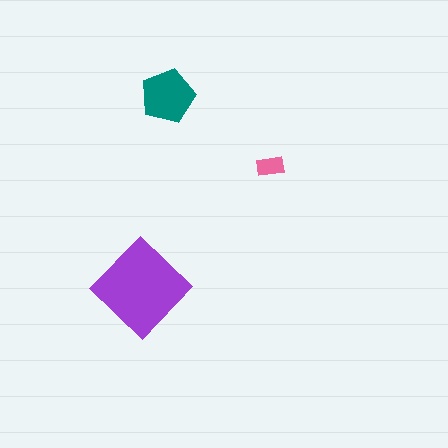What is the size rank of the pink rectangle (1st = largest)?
3rd.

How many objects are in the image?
There are 3 objects in the image.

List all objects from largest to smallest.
The purple diamond, the teal pentagon, the pink rectangle.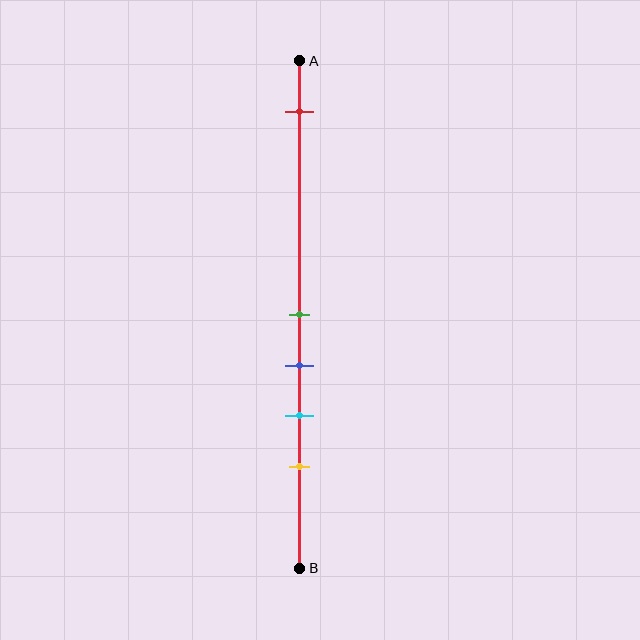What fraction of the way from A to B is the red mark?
The red mark is approximately 10% (0.1) of the way from A to B.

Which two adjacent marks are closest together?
The green and blue marks are the closest adjacent pair.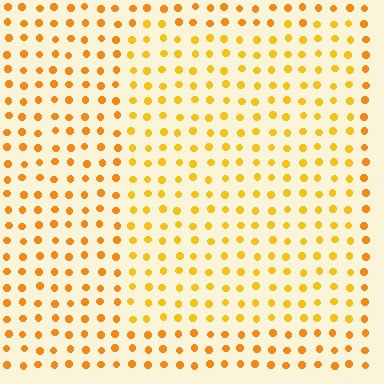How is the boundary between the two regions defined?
The boundary is defined purely by a slight shift in hue (about 16 degrees). Spacing, size, and orientation are identical on both sides.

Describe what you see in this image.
The image is filled with small orange elements in a uniform arrangement. A rectangle-shaped region is visible where the elements are tinted to a slightly different hue, forming a subtle color boundary.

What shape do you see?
I see a rectangle.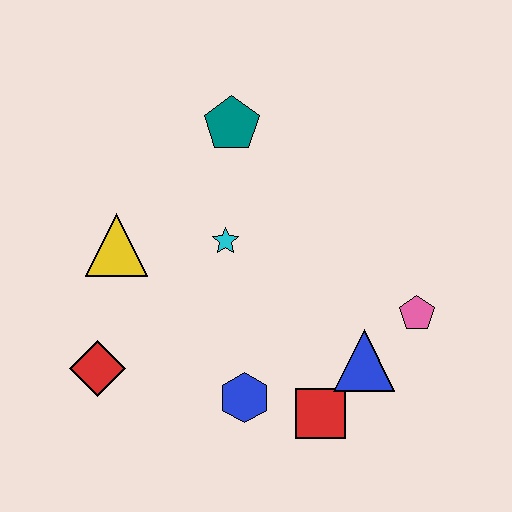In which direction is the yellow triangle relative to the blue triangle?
The yellow triangle is to the left of the blue triangle.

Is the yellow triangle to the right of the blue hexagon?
No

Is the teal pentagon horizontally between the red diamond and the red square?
Yes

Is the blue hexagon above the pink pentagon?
No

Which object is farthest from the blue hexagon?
The teal pentagon is farthest from the blue hexagon.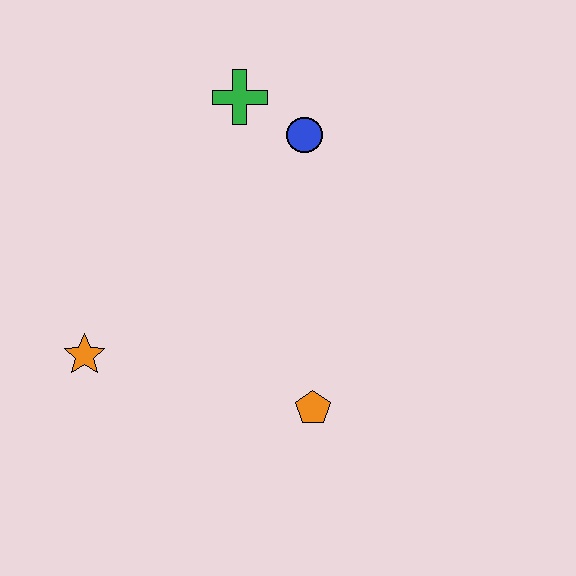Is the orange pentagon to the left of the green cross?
No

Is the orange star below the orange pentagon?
No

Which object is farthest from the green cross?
The orange pentagon is farthest from the green cross.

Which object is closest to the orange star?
The orange pentagon is closest to the orange star.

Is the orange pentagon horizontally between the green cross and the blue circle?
No